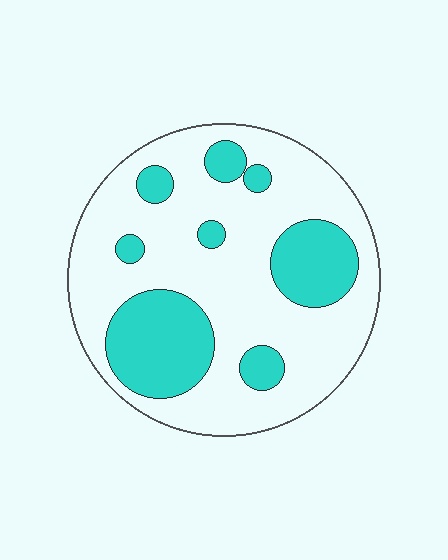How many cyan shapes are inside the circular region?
8.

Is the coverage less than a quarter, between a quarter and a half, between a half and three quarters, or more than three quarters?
Between a quarter and a half.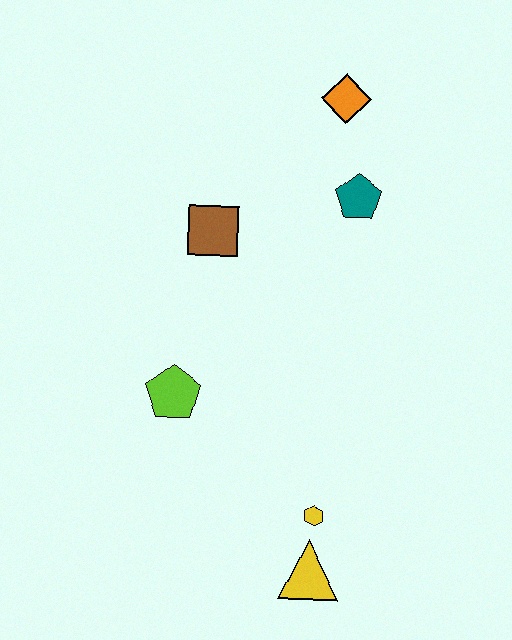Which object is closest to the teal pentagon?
The orange diamond is closest to the teal pentagon.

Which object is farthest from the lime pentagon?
The orange diamond is farthest from the lime pentagon.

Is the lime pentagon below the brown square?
Yes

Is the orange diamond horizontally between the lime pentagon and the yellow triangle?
No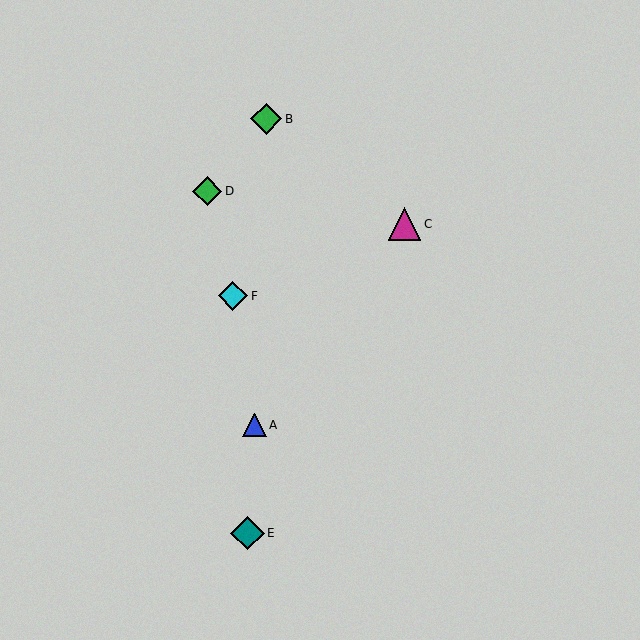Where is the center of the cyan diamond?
The center of the cyan diamond is at (233, 296).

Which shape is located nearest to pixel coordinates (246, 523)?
The teal diamond (labeled E) at (248, 533) is nearest to that location.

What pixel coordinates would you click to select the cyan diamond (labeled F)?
Click at (233, 296) to select the cyan diamond F.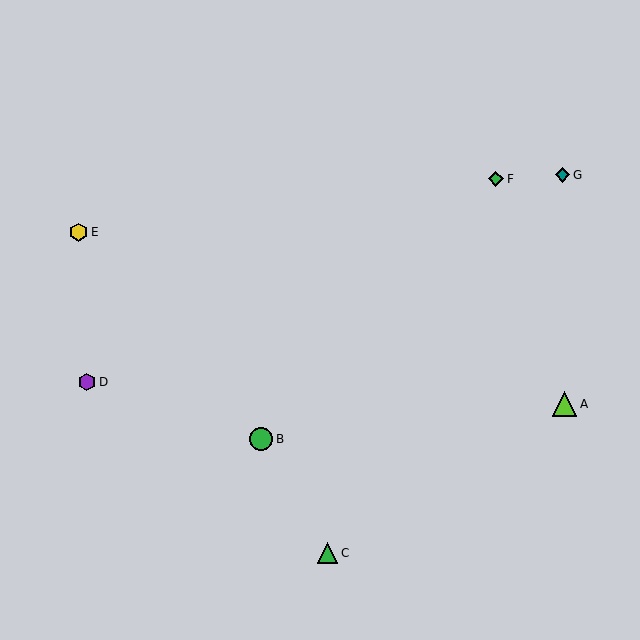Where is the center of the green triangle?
The center of the green triangle is at (327, 553).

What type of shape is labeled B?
Shape B is a green circle.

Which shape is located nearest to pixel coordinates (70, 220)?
The yellow hexagon (labeled E) at (79, 232) is nearest to that location.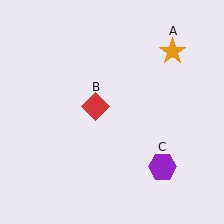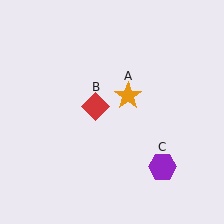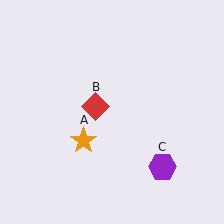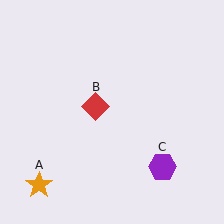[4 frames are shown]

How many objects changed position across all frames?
1 object changed position: orange star (object A).